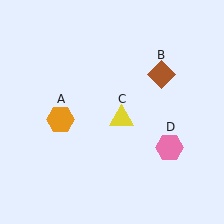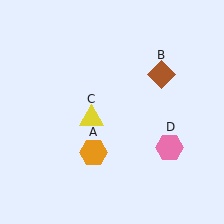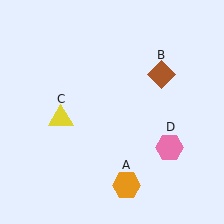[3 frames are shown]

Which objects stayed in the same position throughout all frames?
Brown diamond (object B) and pink hexagon (object D) remained stationary.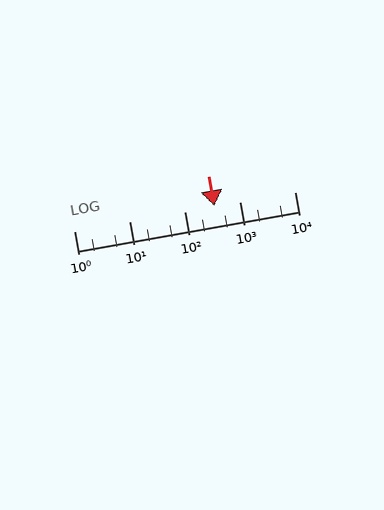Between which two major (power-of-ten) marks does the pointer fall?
The pointer is between 100 and 1000.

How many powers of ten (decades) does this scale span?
The scale spans 4 decades, from 1 to 10000.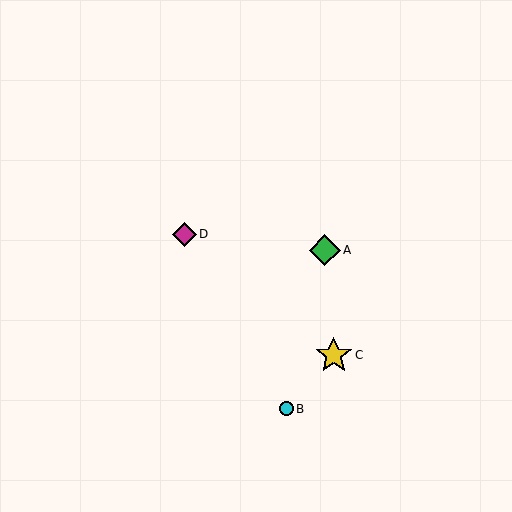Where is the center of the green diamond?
The center of the green diamond is at (325, 250).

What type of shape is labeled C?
Shape C is a yellow star.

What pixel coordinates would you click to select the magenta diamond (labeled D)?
Click at (184, 234) to select the magenta diamond D.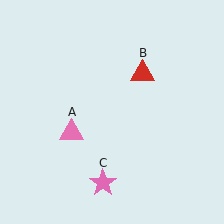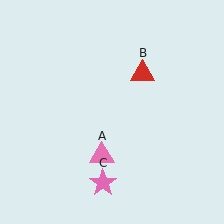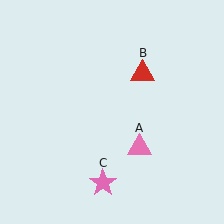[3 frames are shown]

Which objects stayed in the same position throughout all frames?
Red triangle (object B) and pink star (object C) remained stationary.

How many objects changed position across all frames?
1 object changed position: pink triangle (object A).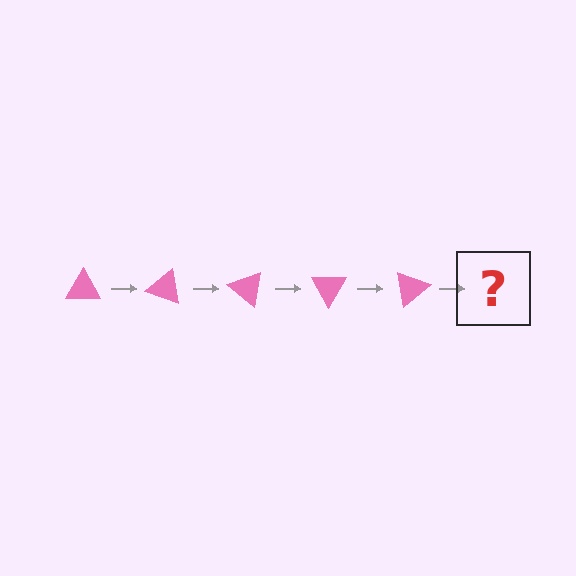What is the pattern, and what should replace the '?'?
The pattern is that the triangle rotates 20 degrees each step. The '?' should be a pink triangle rotated 100 degrees.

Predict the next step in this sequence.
The next step is a pink triangle rotated 100 degrees.